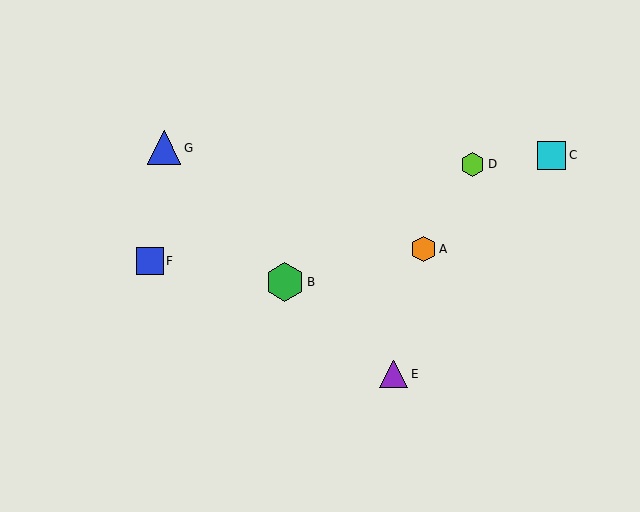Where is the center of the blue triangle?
The center of the blue triangle is at (164, 148).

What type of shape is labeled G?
Shape G is a blue triangle.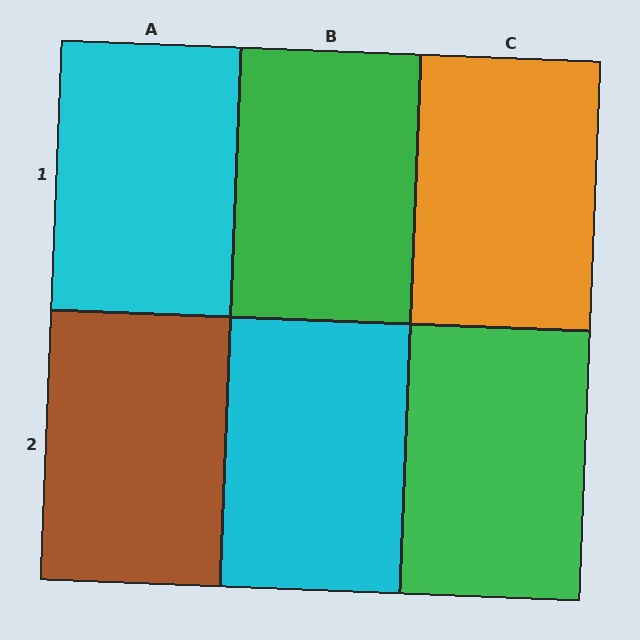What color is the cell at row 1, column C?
Orange.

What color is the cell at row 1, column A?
Cyan.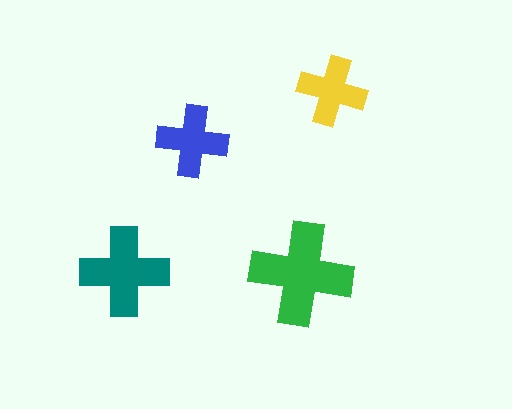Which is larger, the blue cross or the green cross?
The green one.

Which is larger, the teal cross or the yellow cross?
The teal one.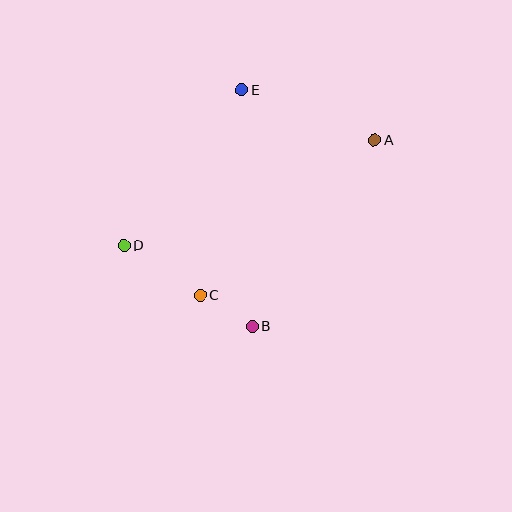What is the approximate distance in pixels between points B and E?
The distance between B and E is approximately 236 pixels.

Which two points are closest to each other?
Points B and C are closest to each other.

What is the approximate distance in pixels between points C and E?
The distance between C and E is approximately 210 pixels.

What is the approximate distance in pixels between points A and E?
The distance between A and E is approximately 142 pixels.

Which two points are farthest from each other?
Points A and D are farthest from each other.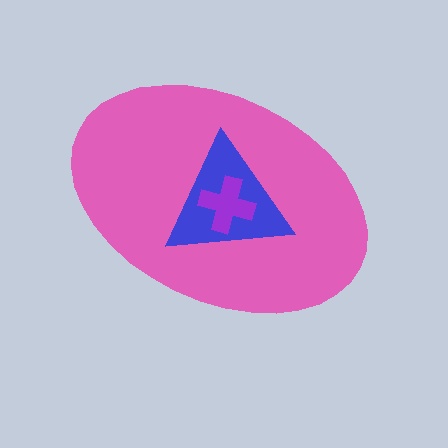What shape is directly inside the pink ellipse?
The blue triangle.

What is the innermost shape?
The purple cross.